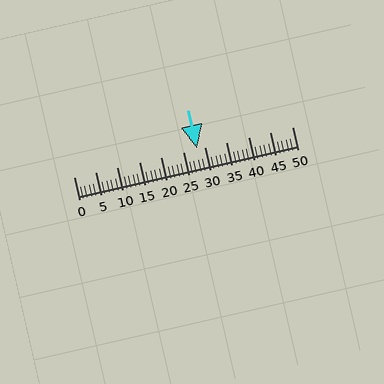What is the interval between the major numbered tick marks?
The major tick marks are spaced 5 units apart.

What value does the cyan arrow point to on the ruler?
The cyan arrow points to approximately 28.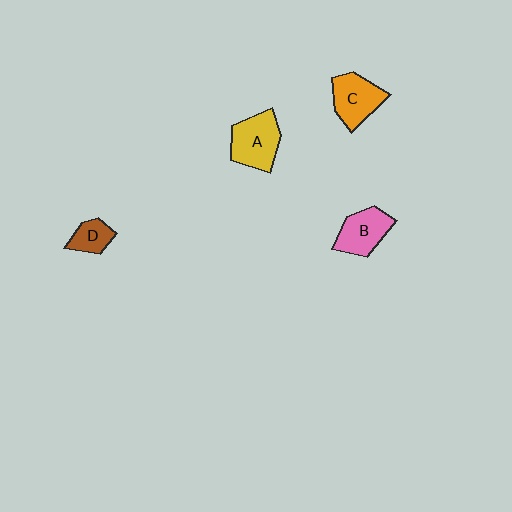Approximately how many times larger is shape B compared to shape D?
Approximately 1.7 times.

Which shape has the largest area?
Shape A (yellow).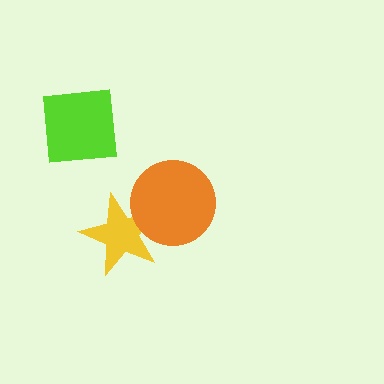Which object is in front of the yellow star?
The orange circle is in front of the yellow star.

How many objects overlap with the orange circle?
1 object overlaps with the orange circle.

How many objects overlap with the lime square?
0 objects overlap with the lime square.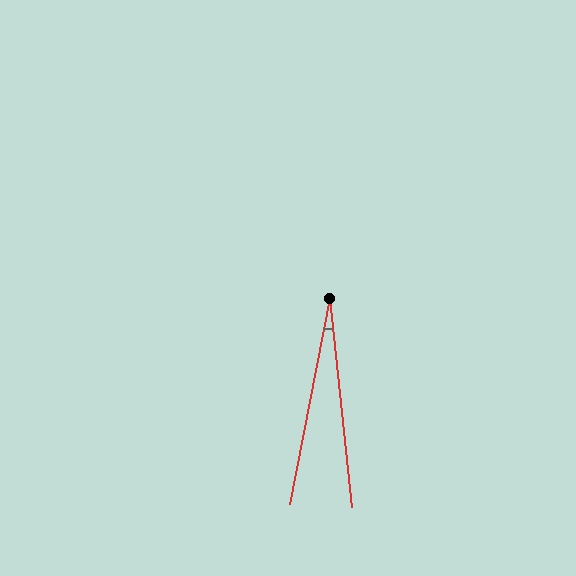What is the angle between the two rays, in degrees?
Approximately 17 degrees.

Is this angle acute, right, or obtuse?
It is acute.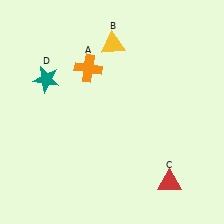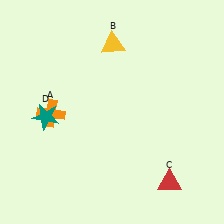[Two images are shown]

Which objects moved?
The objects that moved are: the orange cross (A), the teal star (D).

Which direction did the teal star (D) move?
The teal star (D) moved down.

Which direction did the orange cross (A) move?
The orange cross (A) moved down.